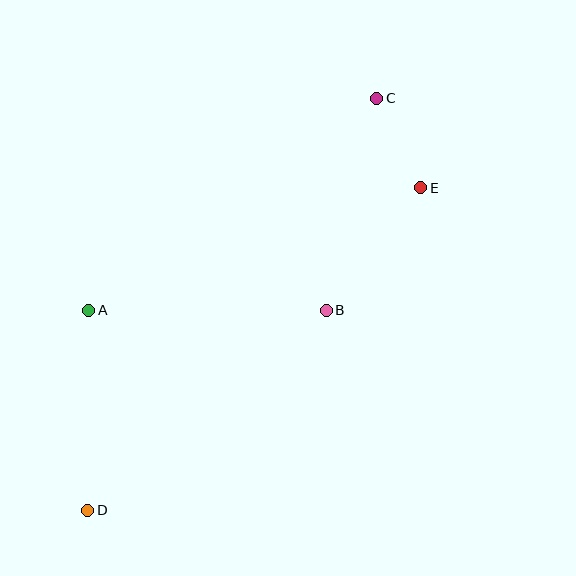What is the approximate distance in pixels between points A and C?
The distance between A and C is approximately 358 pixels.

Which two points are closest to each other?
Points C and E are closest to each other.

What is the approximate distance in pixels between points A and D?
The distance between A and D is approximately 200 pixels.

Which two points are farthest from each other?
Points C and D are farthest from each other.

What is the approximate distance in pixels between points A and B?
The distance between A and B is approximately 237 pixels.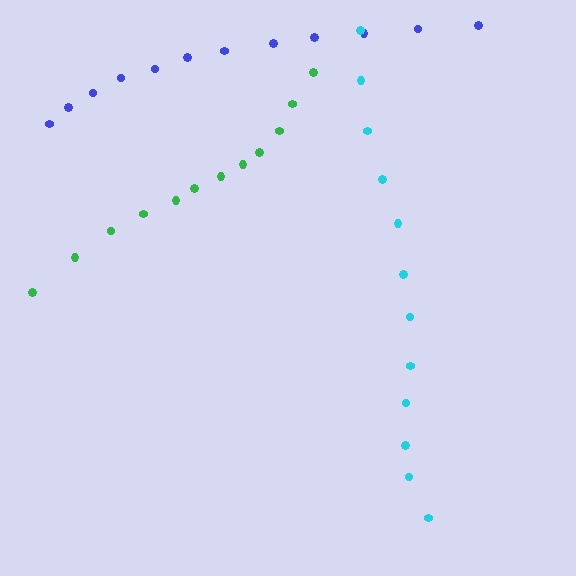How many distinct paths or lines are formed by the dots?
There are 3 distinct paths.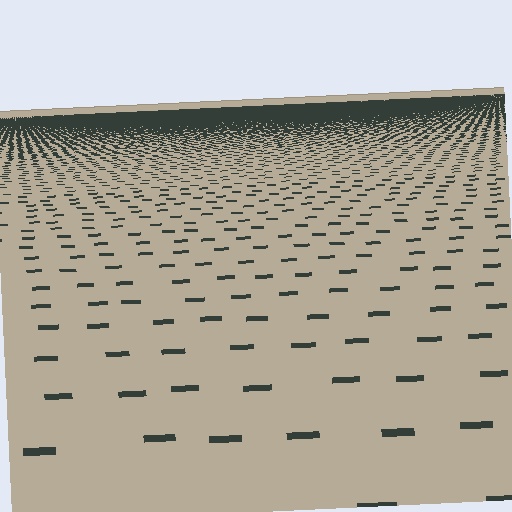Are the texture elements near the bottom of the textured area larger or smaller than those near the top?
Larger. Near the bottom, elements are closer to the viewer and appear at a bigger on-screen size.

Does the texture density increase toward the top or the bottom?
Density increases toward the top.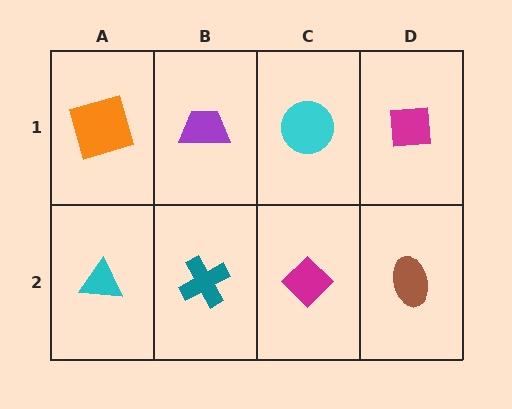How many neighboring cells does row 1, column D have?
2.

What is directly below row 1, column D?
A brown ellipse.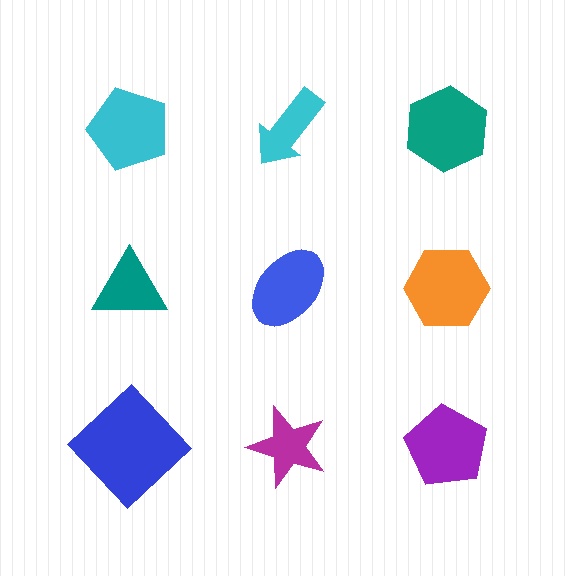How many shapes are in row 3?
3 shapes.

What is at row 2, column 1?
A teal triangle.